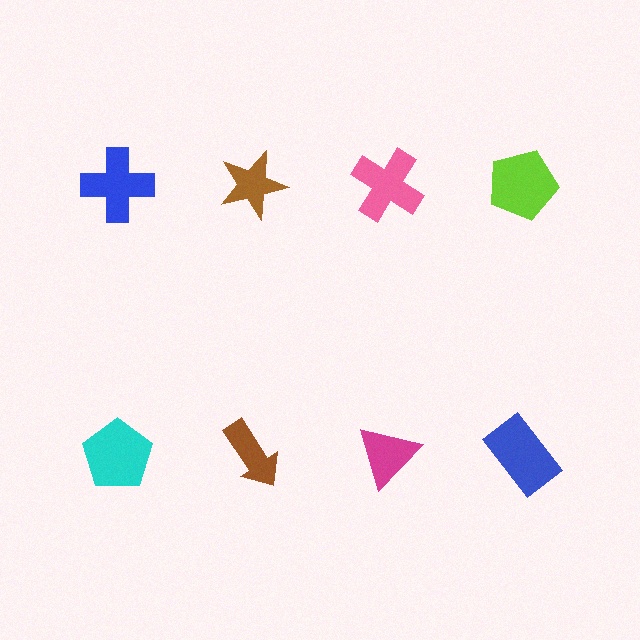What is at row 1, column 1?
A blue cross.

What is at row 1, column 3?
A pink cross.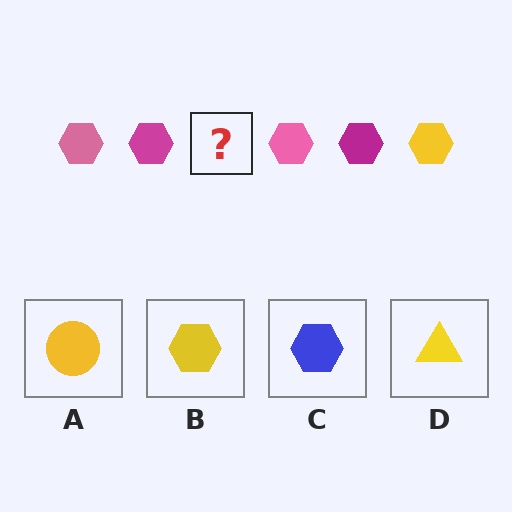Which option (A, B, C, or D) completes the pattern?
B.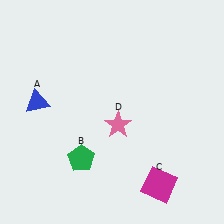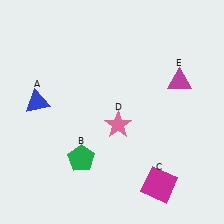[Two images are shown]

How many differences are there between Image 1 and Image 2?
There is 1 difference between the two images.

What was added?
A magenta triangle (E) was added in Image 2.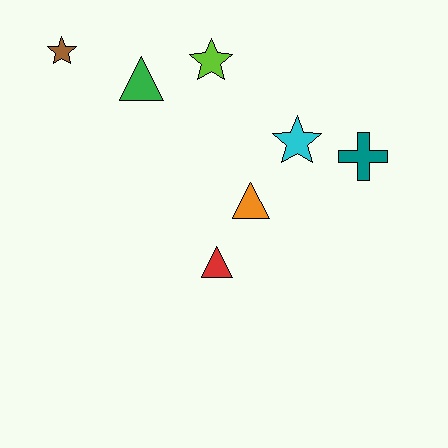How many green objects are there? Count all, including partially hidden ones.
There is 1 green object.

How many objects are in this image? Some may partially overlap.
There are 7 objects.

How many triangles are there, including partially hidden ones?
There are 3 triangles.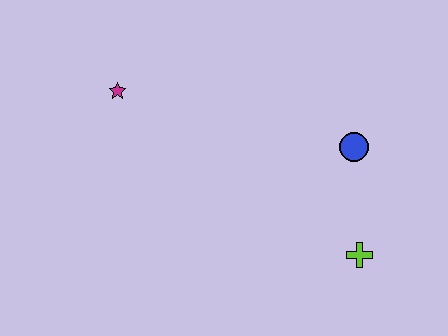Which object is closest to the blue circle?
The lime cross is closest to the blue circle.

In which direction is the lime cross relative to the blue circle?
The lime cross is below the blue circle.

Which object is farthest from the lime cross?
The magenta star is farthest from the lime cross.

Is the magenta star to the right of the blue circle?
No